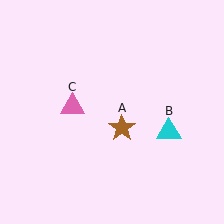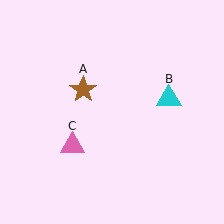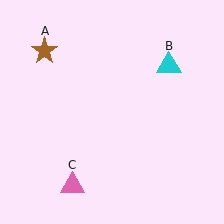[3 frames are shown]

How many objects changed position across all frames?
3 objects changed position: brown star (object A), cyan triangle (object B), pink triangle (object C).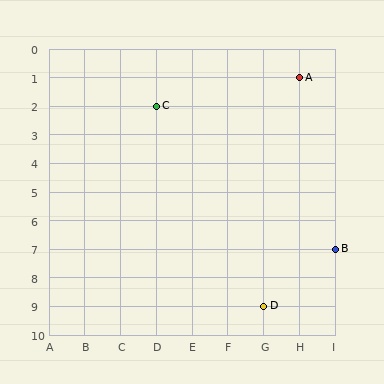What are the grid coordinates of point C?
Point C is at grid coordinates (D, 2).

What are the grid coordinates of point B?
Point B is at grid coordinates (I, 7).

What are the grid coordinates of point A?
Point A is at grid coordinates (H, 1).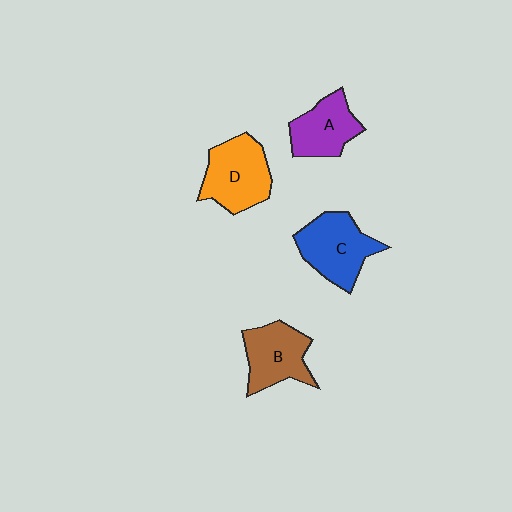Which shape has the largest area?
Shape C (blue).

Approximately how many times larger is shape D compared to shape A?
Approximately 1.3 times.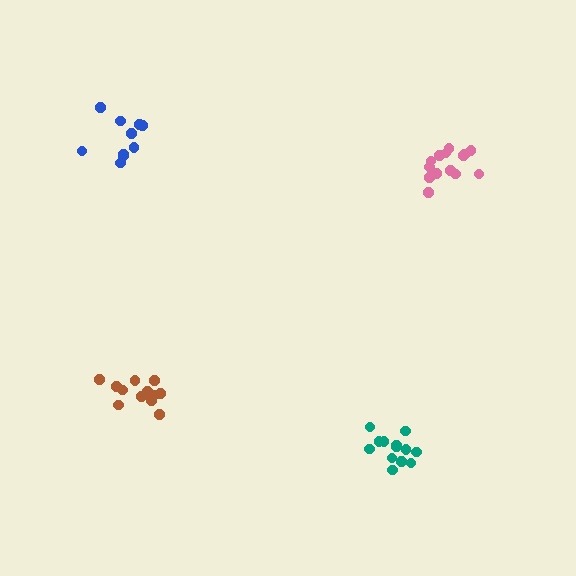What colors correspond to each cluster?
The clusters are colored: pink, teal, blue, brown.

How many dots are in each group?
Group 1: 14 dots, Group 2: 13 dots, Group 3: 10 dots, Group 4: 12 dots (49 total).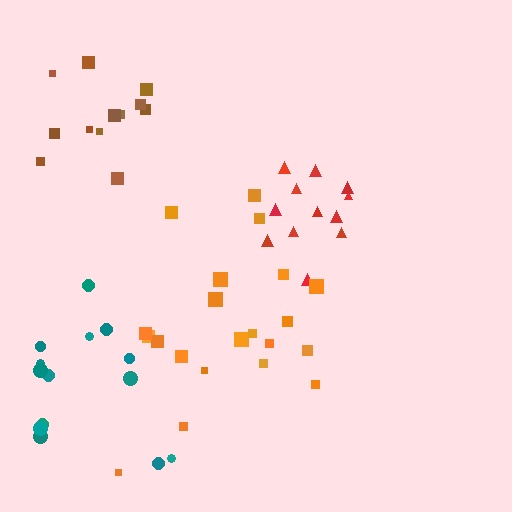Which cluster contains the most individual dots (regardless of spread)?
Orange (21).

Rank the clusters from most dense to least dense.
red, brown, orange, teal.